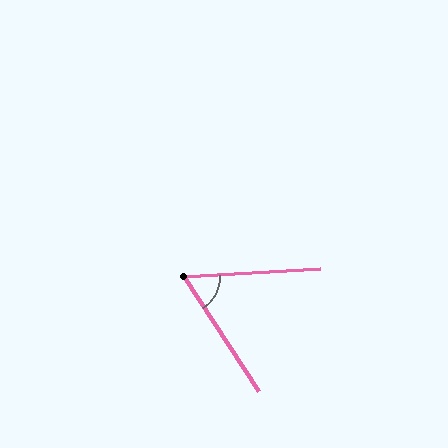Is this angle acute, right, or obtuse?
It is acute.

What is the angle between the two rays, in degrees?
Approximately 60 degrees.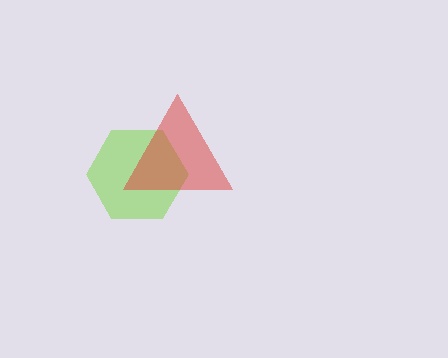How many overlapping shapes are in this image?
There are 2 overlapping shapes in the image.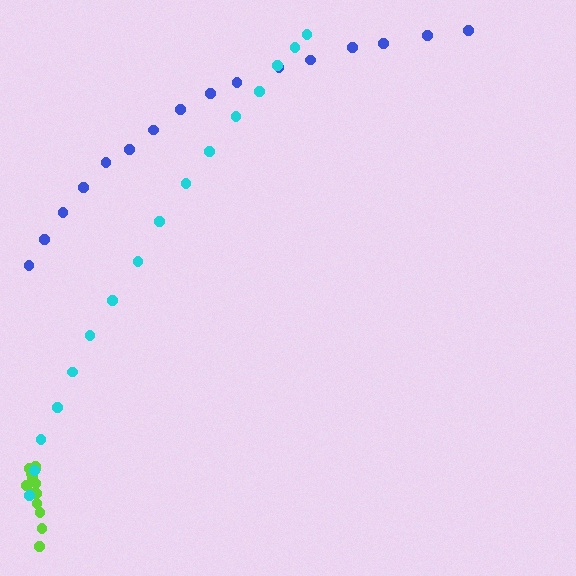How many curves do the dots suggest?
There are 3 distinct paths.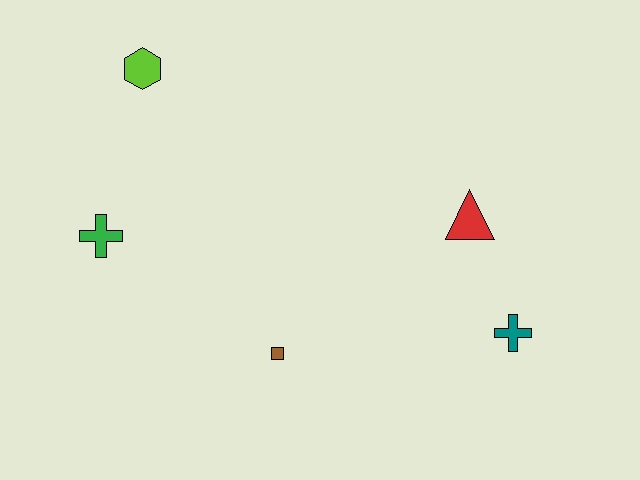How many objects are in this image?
There are 5 objects.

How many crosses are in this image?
There are 2 crosses.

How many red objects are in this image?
There is 1 red object.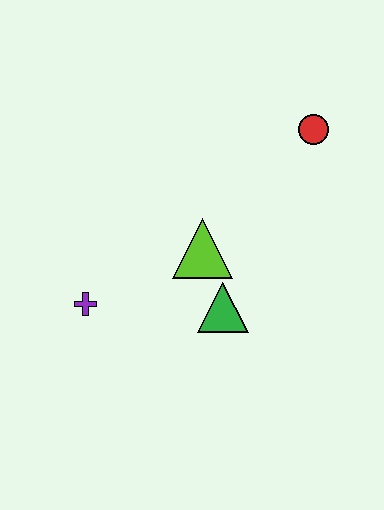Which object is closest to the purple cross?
The lime triangle is closest to the purple cross.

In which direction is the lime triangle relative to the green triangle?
The lime triangle is above the green triangle.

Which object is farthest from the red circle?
The purple cross is farthest from the red circle.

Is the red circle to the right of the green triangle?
Yes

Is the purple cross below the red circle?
Yes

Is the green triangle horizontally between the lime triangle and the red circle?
Yes